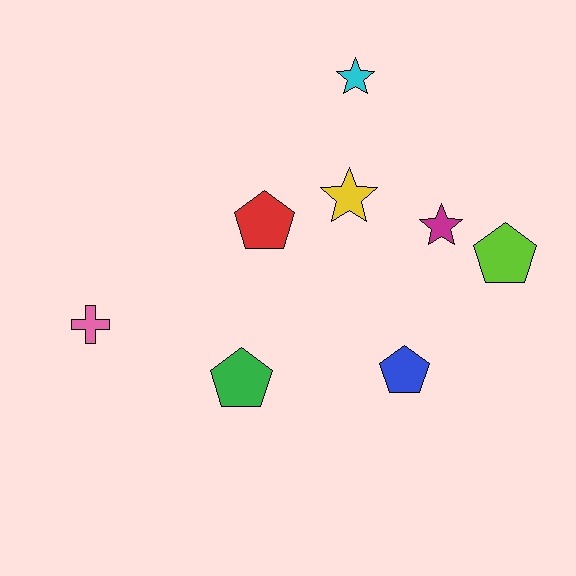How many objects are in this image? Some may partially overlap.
There are 8 objects.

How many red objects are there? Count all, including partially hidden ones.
There is 1 red object.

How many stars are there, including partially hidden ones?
There are 3 stars.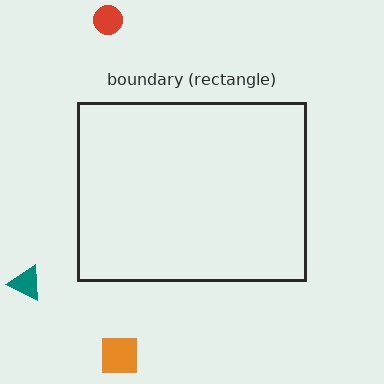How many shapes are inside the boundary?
0 inside, 3 outside.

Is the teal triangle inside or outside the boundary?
Outside.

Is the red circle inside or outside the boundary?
Outside.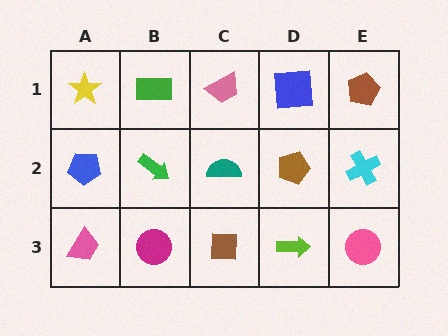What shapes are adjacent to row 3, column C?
A teal semicircle (row 2, column C), a magenta circle (row 3, column B), a lime arrow (row 3, column D).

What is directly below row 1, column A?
A blue pentagon.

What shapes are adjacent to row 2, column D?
A blue square (row 1, column D), a lime arrow (row 3, column D), a teal semicircle (row 2, column C), a cyan cross (row 2, column E).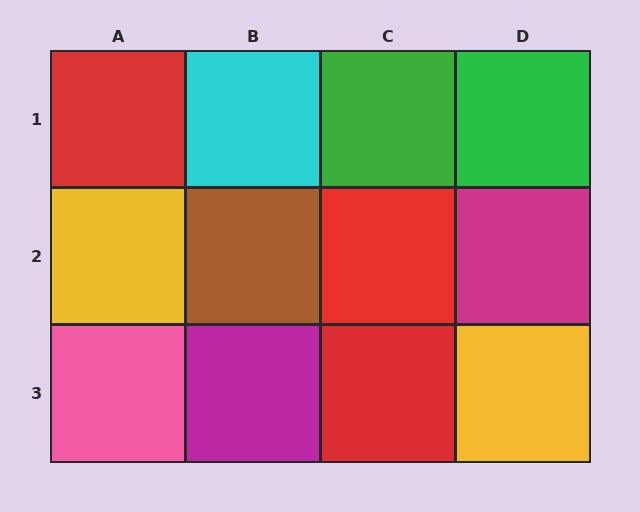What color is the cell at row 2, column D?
Magenta.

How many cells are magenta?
2 cells are magenta.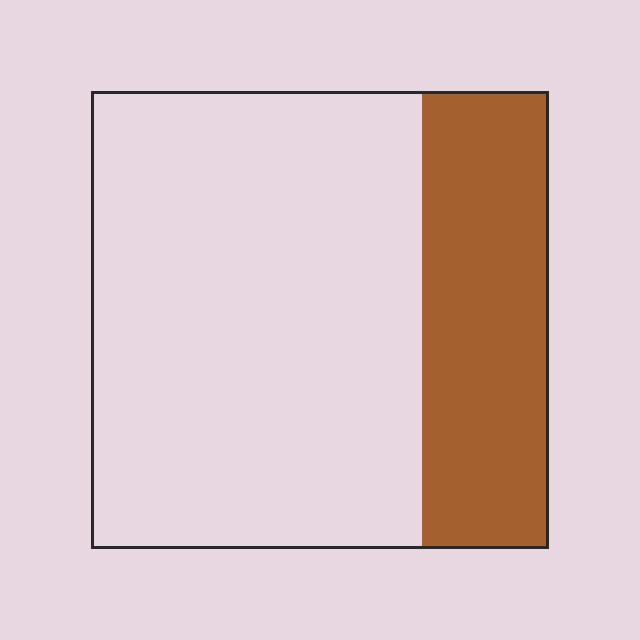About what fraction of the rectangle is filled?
About one quarter (1/4).